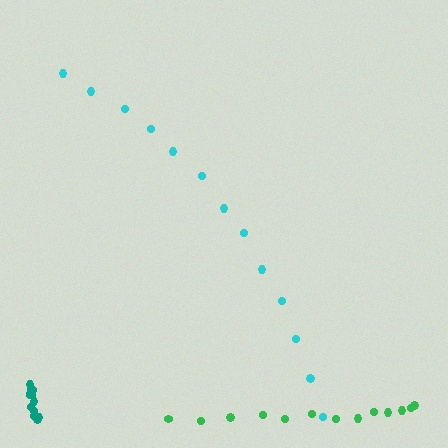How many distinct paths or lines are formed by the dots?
There are 3 distinct paths.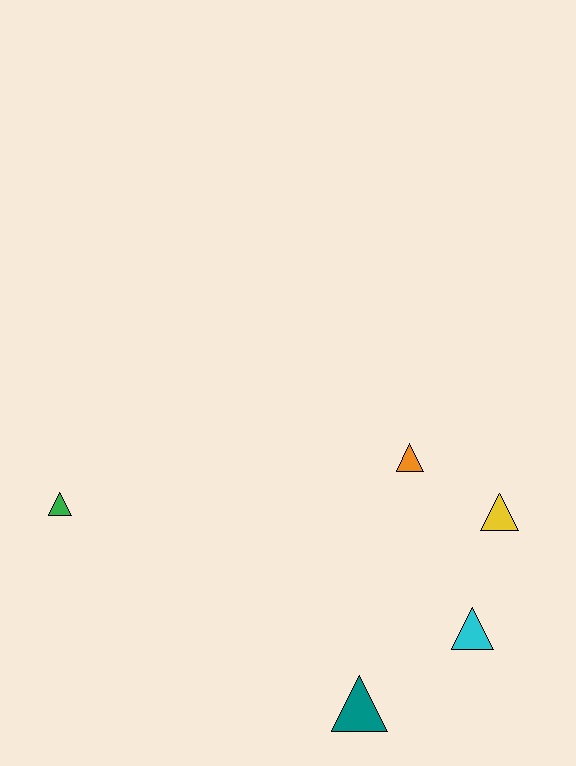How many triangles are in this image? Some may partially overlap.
There are 5 triangles.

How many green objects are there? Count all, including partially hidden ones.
There is 1 green object.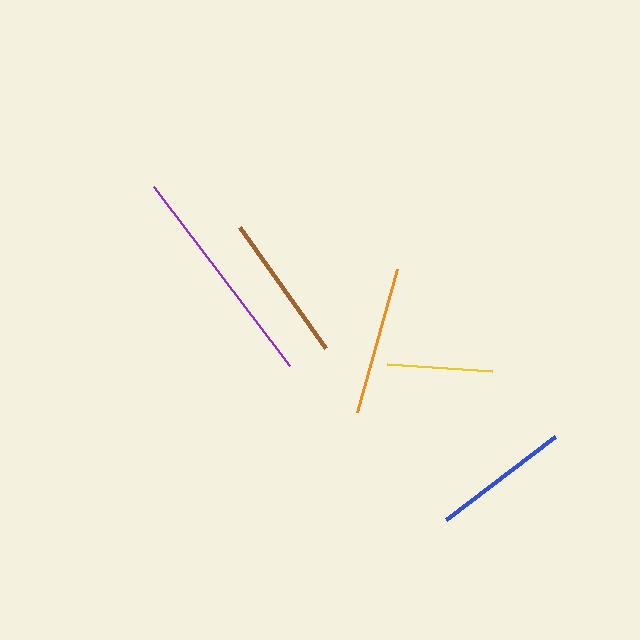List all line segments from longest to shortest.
From longest to shortest: purple, brown, orange, blue, yellow.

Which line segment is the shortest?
The yellow line is the shortest at approximately 105 pixels.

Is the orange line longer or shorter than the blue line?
The orange line is longer than the blue line.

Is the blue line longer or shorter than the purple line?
The purple line is longer than the blue line.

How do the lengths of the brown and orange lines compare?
The brown and orange lines are approximately the same length.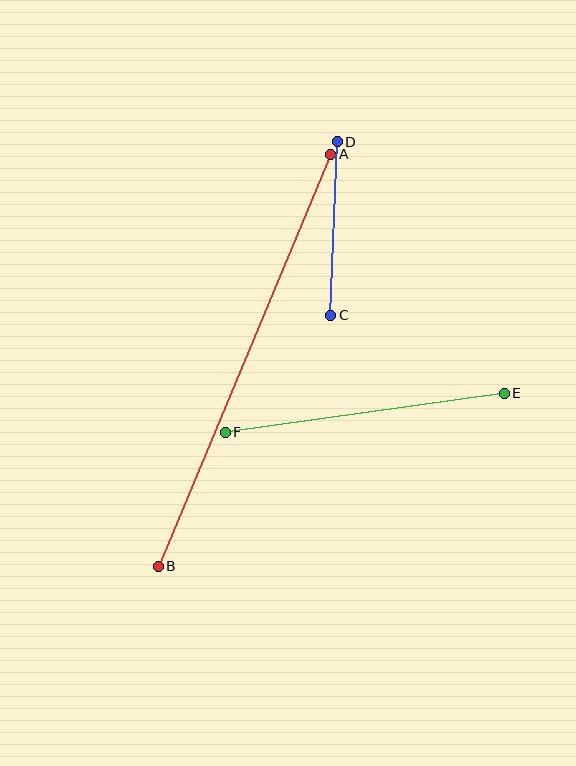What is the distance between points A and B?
The distance is approximately 447 pixels.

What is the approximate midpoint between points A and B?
The midpoint is at approximately (245, 360) pixels.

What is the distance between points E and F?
The distance is approximately 282 pixels.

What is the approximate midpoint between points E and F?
The midpoint is at approximately (365, 413) pixels.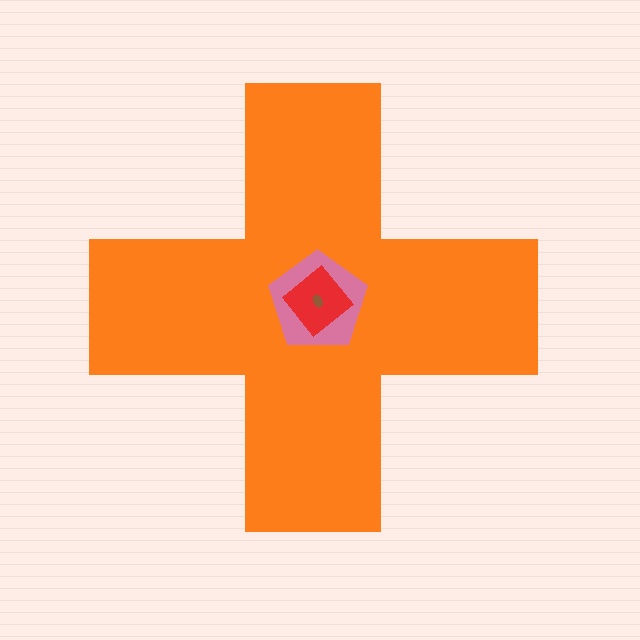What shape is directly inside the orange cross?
The pink pentagon.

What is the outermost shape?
The orange cross.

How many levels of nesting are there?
4.